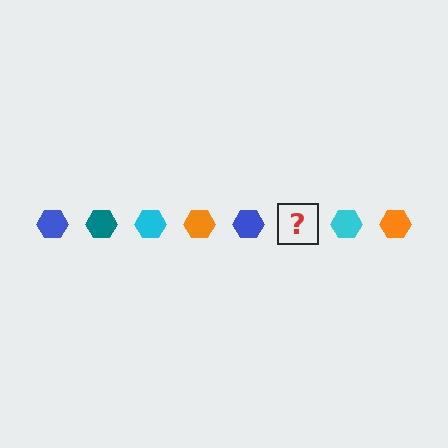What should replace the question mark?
The question mark should be replaced with a teal hexagon.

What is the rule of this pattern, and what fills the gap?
The rule is that the pattern cycles through blue, teal, cyan, orange hexagons. The gap should be filled with a teal hexagon.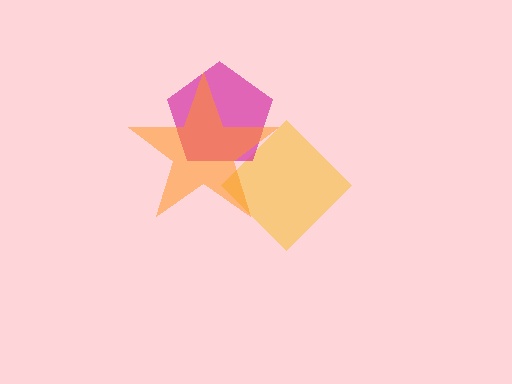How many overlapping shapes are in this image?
There are 3 overlapping shapes in the image.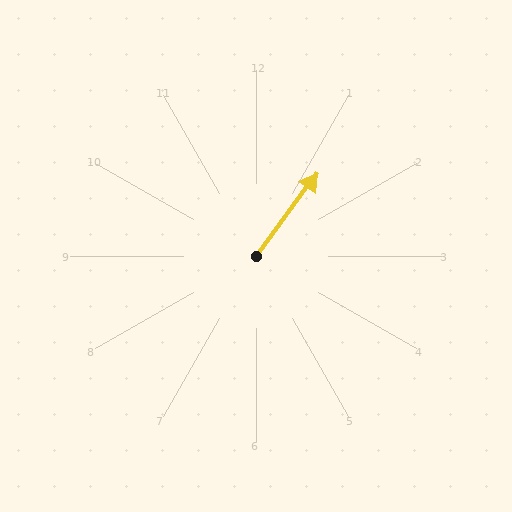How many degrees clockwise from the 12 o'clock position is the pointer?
Approximately 37 degrees.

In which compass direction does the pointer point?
Northeast.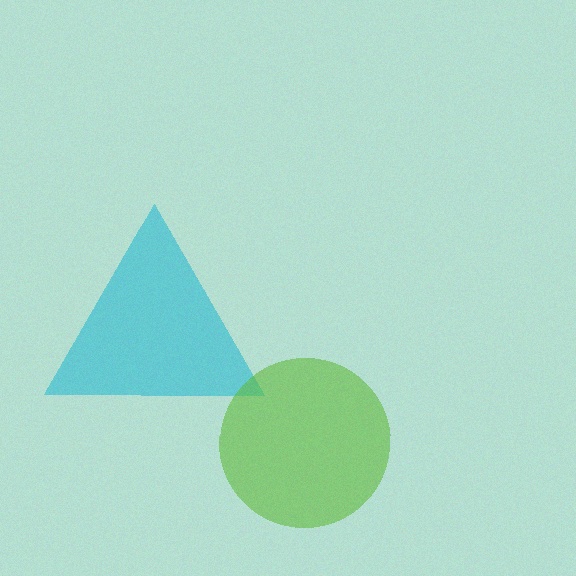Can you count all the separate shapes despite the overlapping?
Yes, there are 2 separate shapes.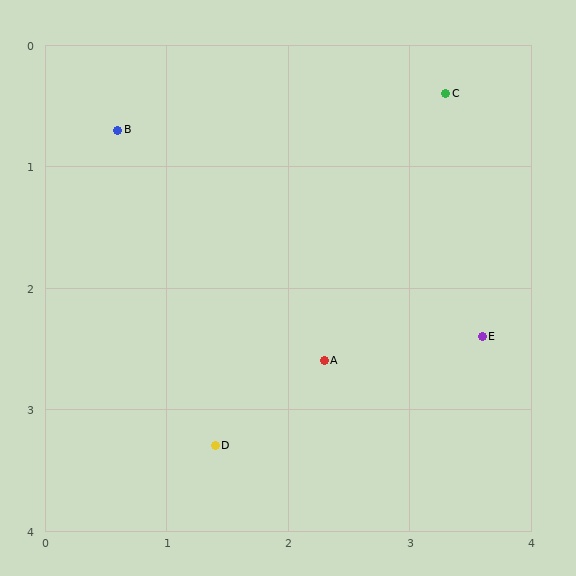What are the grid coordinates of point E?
Point E is at approximately (3.6, 2.4).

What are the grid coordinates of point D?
Point D is at approximately (1.4, 3.3).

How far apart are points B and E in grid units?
Points B and E are about 3.4 grid units apart.